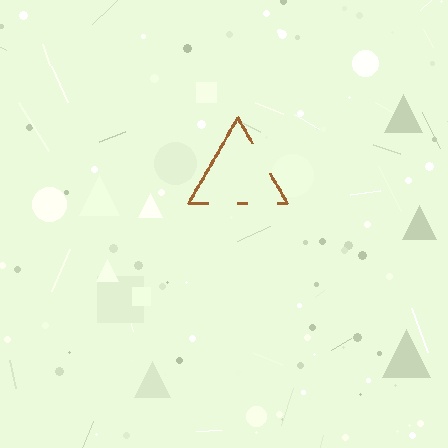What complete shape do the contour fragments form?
The contour fragments form a triangle.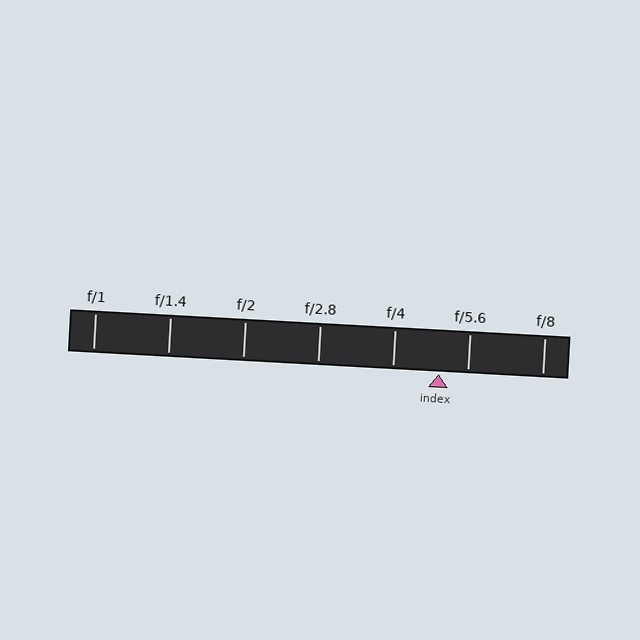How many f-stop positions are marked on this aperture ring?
There are 7 f-stop positions marked.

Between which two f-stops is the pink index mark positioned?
The index mark is between f/4 and f/5.6.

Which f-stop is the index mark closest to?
The index mark is closest to f/5.6.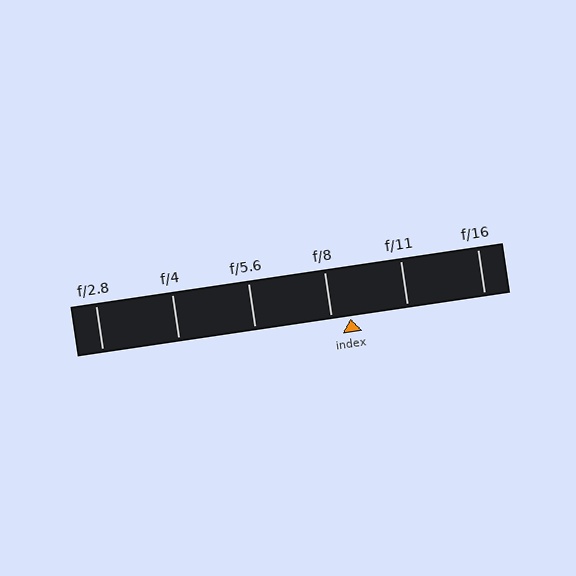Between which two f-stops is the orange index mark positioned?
The index mark is between f/8 and f/11.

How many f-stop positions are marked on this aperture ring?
There are 6 f-stop positions marked.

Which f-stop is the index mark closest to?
The index mark is closest to f/8.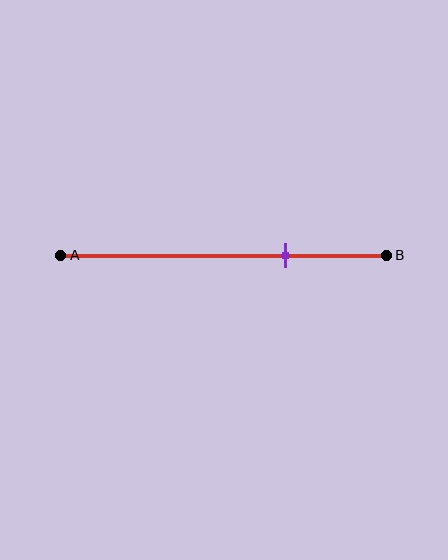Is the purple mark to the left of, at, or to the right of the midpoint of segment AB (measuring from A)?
The purple mark is to the right of the midpoint of segment AB.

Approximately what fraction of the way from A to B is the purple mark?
The purple mark is approximately 70% of the way from A to B.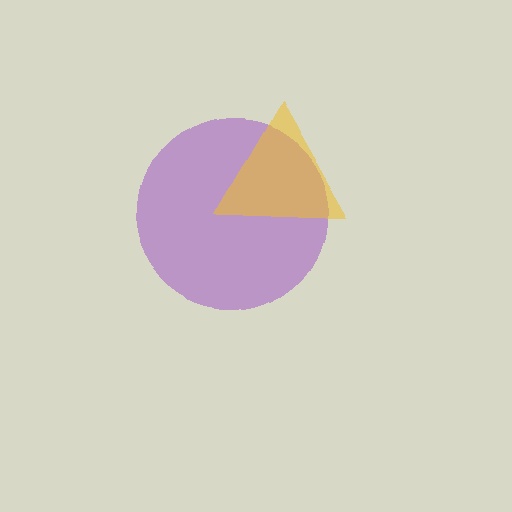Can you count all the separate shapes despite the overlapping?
Yes, there are 2 separate shapes.